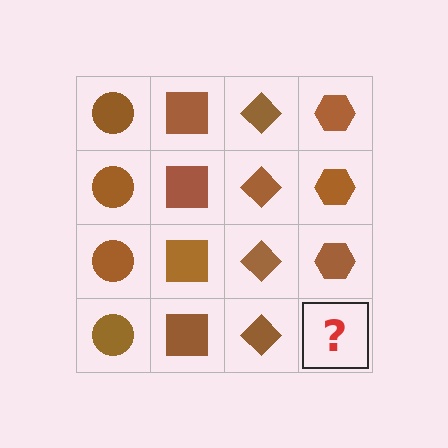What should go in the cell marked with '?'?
The missing cell should contain a brown hexagon.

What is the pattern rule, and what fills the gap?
The rule is that each column has a consistent shape. The gap should be filled with a brown hexagon.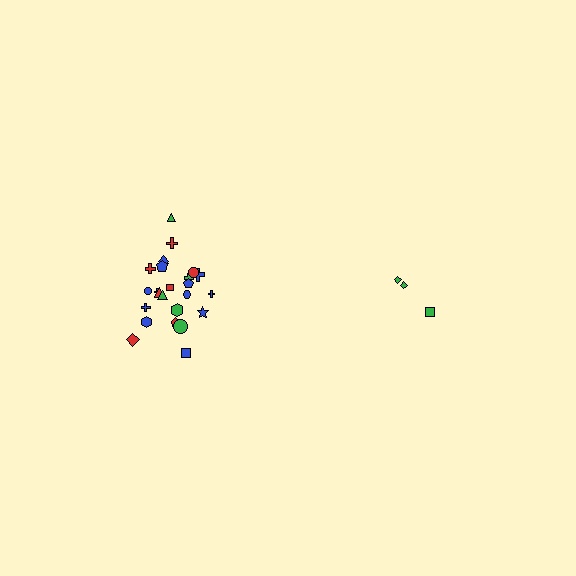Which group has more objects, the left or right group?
The left group.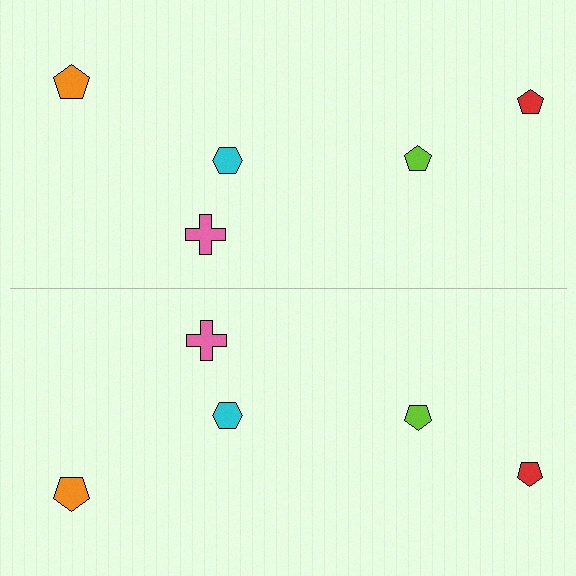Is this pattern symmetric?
Yes, this pattern has bilateral (reflection) symmetry.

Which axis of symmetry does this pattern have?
The pattern has a horizontal axis of symmetry running through the center of the image.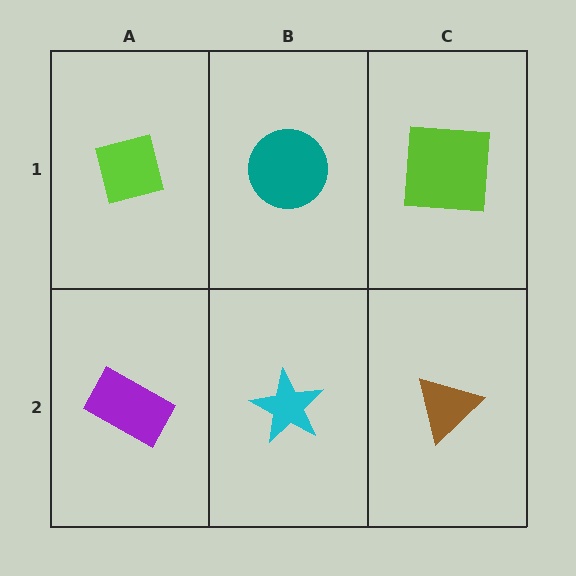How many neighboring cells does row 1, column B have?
3.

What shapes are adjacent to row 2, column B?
A teal circle (row 1, column B), a purple rectangle (row 2, column A), a brown triangle (row 2, column C).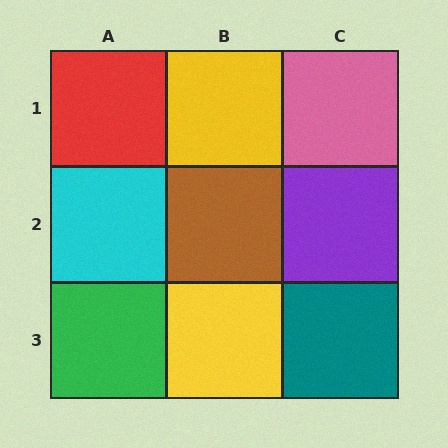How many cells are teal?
1 cell is teal.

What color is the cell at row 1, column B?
Yellow.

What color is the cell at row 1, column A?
Red.